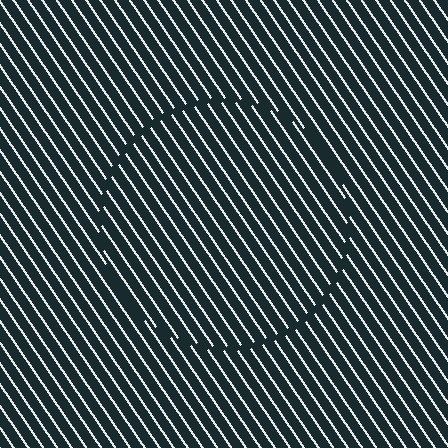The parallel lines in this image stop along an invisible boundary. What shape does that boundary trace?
An illusory circle. The interior of the shape contains the same grating, shifted by half a period — the contour is defined by the phase discontinuity where line-ends from the inner and outer gratings abut.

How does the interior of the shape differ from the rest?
The interior of the shape contains the same grating, shifted by half a period — the contour is defined by the phase discontinuity where line-ends from the inner and outer gratings abut.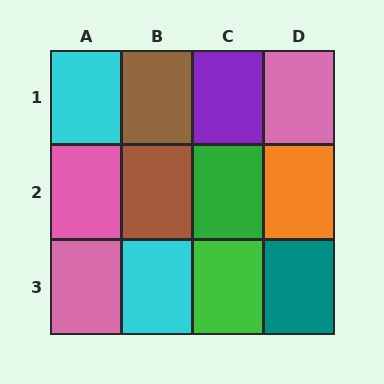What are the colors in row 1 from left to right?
Cyan, brown, purple, pink.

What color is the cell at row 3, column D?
Teal.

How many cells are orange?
1 cell is orange.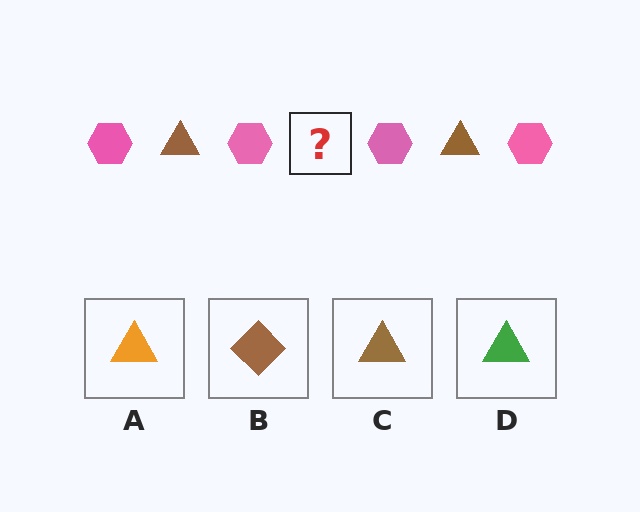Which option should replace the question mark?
Option C.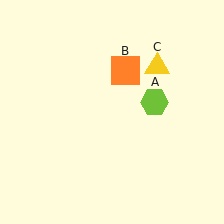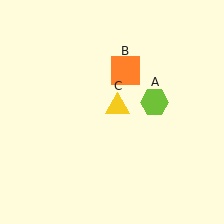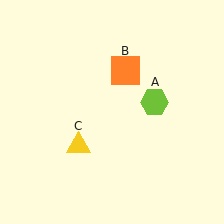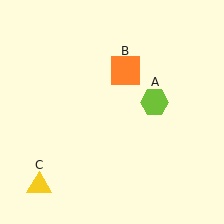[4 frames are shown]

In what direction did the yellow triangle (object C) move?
The yellow triangle (object C) moved down and to the left.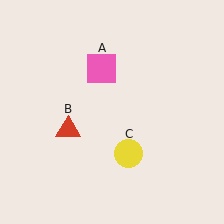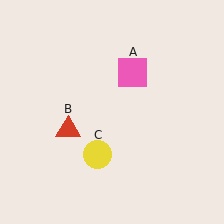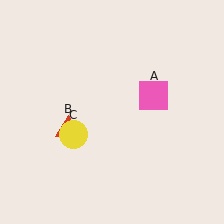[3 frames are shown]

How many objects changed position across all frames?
2 objects changed position: pink square (object A), yellow circle (object C).